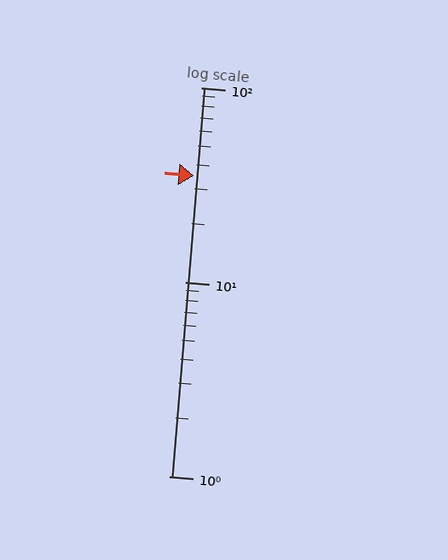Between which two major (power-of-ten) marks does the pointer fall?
The pointer is between 10 and 100.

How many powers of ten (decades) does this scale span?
The scale spans 2 decades, from 1 to 100.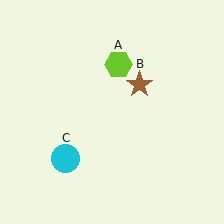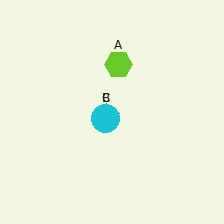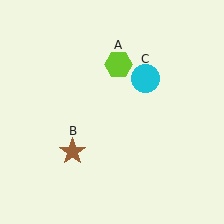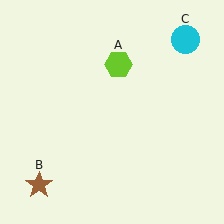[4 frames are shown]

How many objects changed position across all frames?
2 objects changed position: brown star (object B), cyan circle (object C).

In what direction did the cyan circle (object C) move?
The cyan circle (object C) moved up and to the right.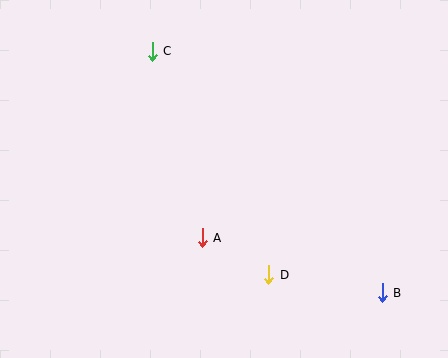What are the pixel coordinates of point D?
Point D is at (269, 275).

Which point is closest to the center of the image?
Point A at (202, 238) is closest to the center.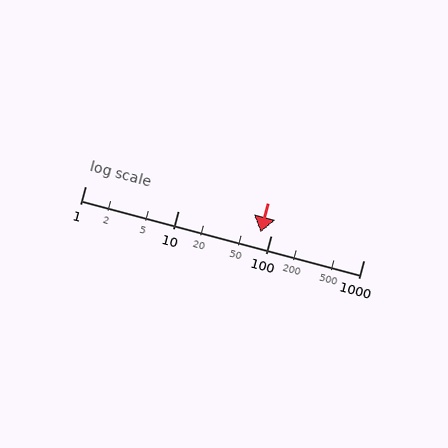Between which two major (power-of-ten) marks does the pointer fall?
The pointer is between 10 and 100.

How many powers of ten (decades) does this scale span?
The scale spans 3 decades, from 1 to 1000.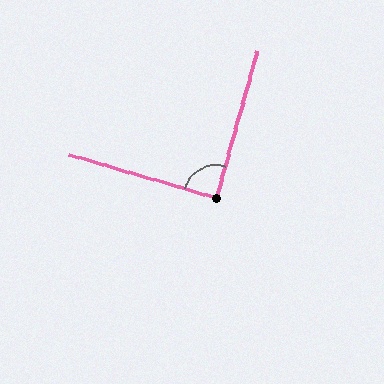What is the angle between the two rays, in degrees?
Approximately 89 degrees.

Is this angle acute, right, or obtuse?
It is approximately a right angle.